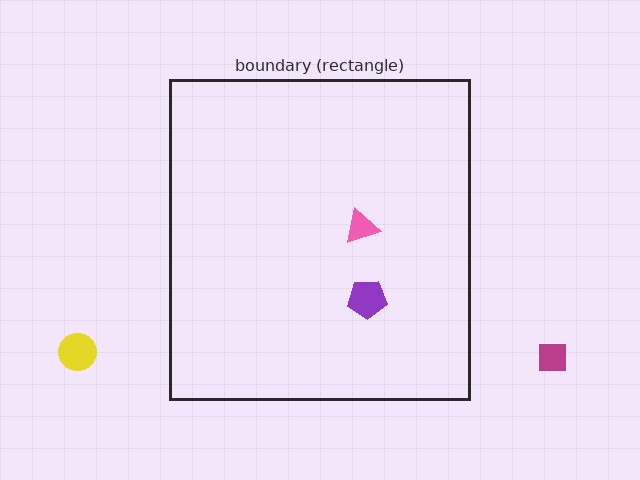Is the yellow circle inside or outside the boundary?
Outside.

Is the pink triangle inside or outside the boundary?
Inside.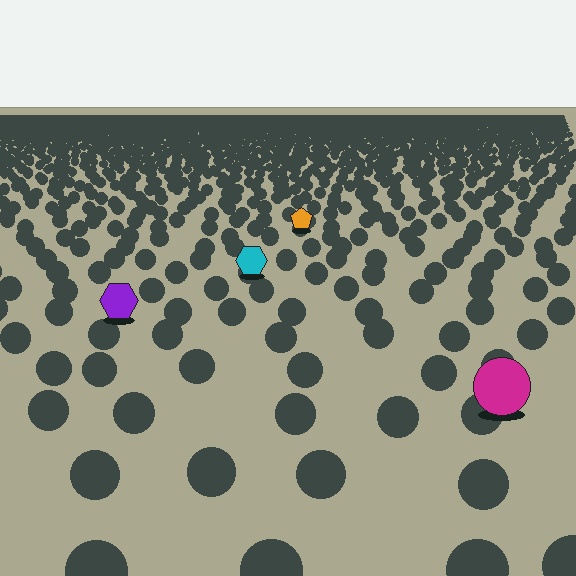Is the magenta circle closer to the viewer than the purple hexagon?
Yes. The magenta circle is closer — you can tell from the texture gradient: the ground texture is coarser near it.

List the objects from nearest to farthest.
From nearest to farthest: the magenta circle, the purple hexagon, the cyan hexagon, the orange pentagon.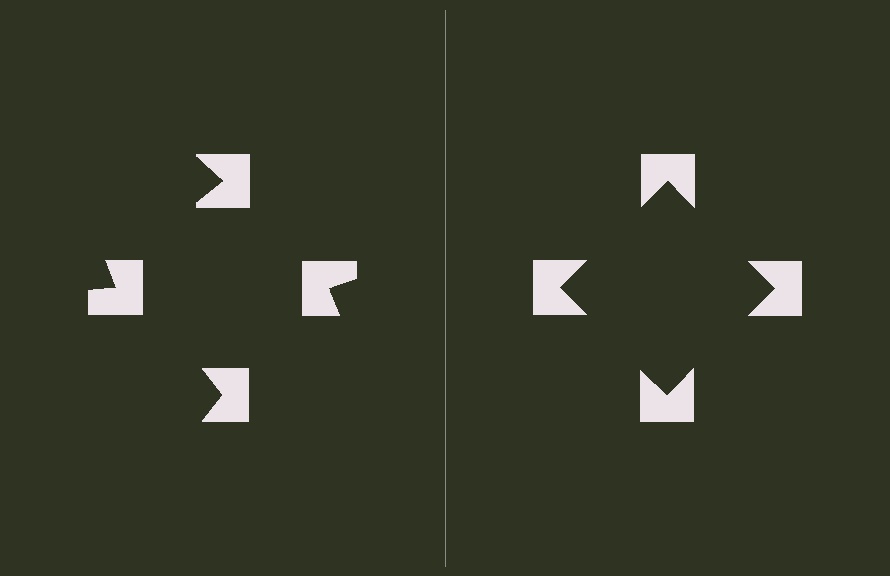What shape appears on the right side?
An illusory square.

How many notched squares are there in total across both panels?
8 — 4 on each side.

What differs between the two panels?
The notched squares are positioned identically on both sides; only the wedge orientations differ. On the right they align to a square; on the left they are misaligned.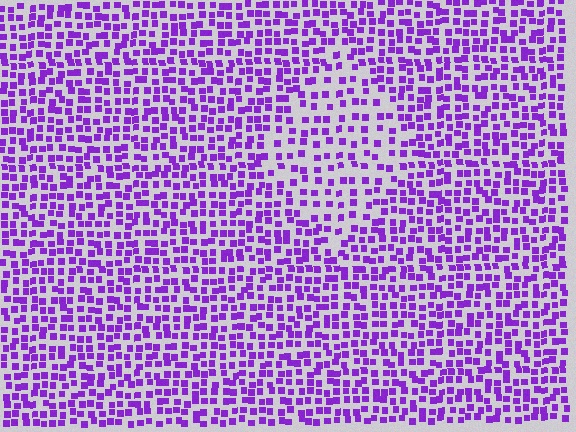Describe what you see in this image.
The image contains small purple elements arranged at two different densities. A diamond-shaped region is visible where the elements are less densely packed than the surrounding area.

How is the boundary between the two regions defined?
The boundary is defined by a change in element density (approximately 1.7x ratio). All elements are the same color, size, and shape.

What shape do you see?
I see a diamond.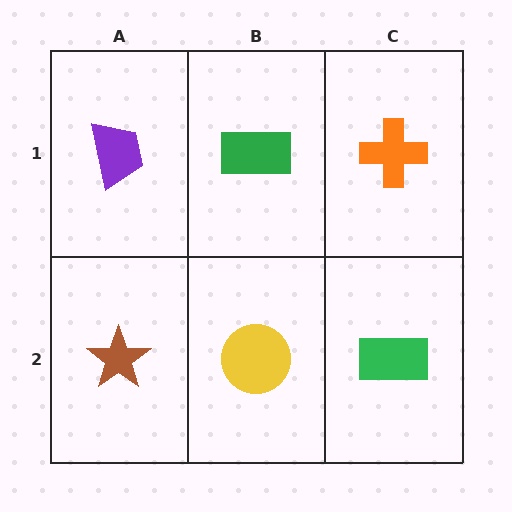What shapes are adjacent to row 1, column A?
A brown star (row 2, column A), a green rectangle (row 1, column B).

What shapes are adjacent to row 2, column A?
A purple trapezoid (row 1, column A), a yellow circle (row 2, column B).